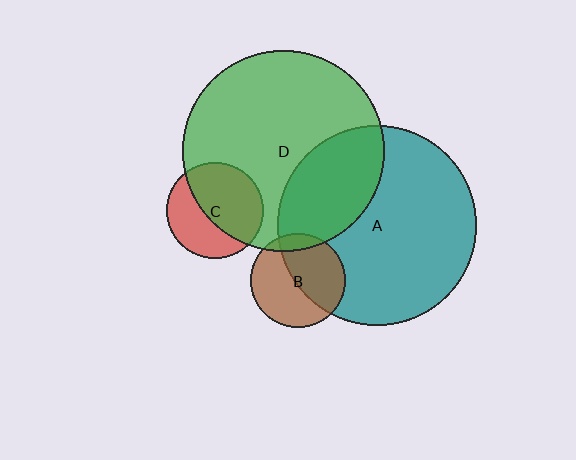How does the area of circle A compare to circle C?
Approximately 4.3 times.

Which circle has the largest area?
Circle D (green).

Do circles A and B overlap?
Yes.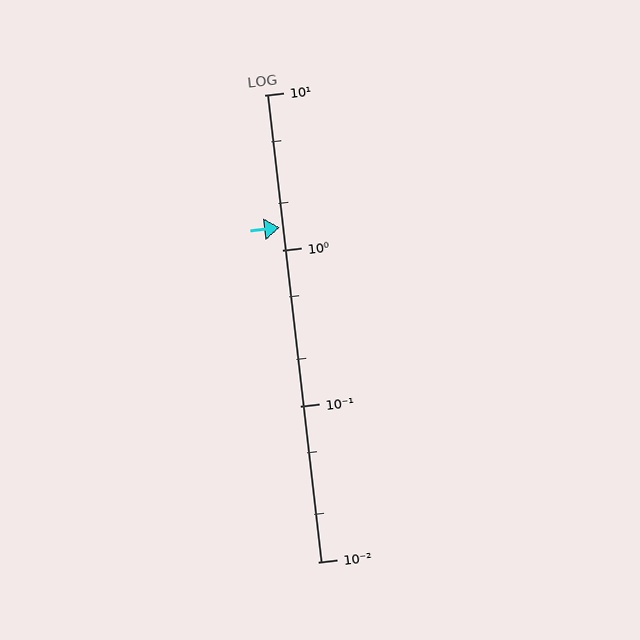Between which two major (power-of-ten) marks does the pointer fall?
The pointer is between 1 and 10.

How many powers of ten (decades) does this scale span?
The scale spans 3 decades, from 0.01 to 10.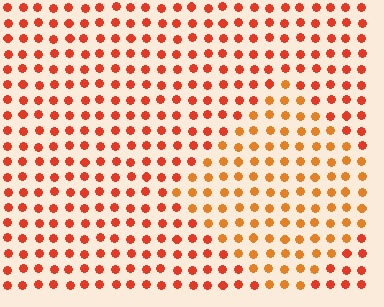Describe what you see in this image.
The image is filled with small red elements in a uniform arrangement. A diamond-shaped region is visible where the elements are tinted to a slightly different hue, forming a subtle color boundary.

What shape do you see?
I see a diamond.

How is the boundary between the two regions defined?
The boundary is defined purely by a slight shift in hue (about 23 degrees). Spacing, size, and orientation are identical on both sides.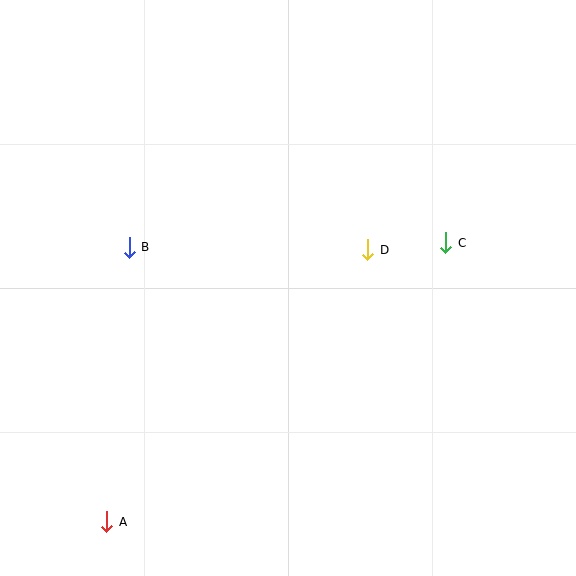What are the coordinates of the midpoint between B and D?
The midpoint between B and D is at (249, 249).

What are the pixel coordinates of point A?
Point A is at (107, 522).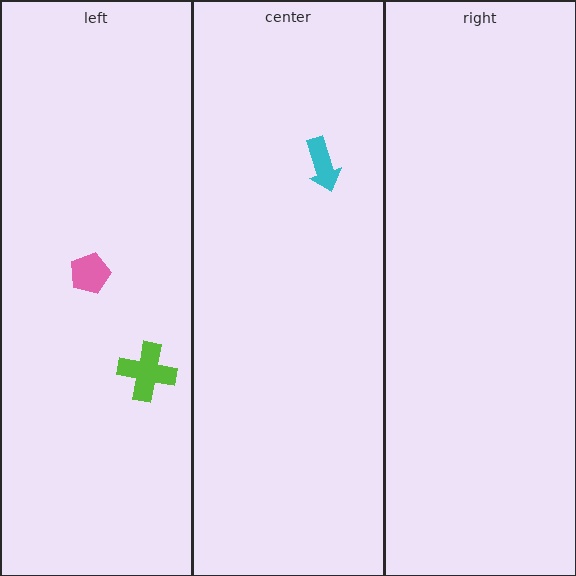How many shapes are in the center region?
1.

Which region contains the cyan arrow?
The center region.